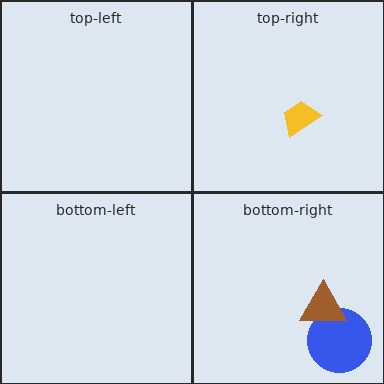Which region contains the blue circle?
The bottom-right region.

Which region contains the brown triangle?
The bottom-right region.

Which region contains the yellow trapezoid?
The top-right region.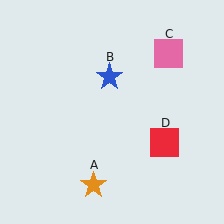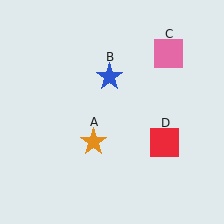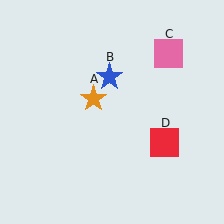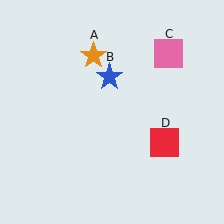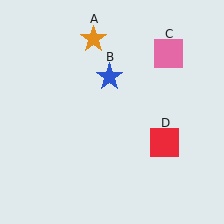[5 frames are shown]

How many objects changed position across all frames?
1 object changed position: orange star (object A).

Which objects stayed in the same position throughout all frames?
Blue star (object B) and pink square (object C) and red square (object D) remained stationary.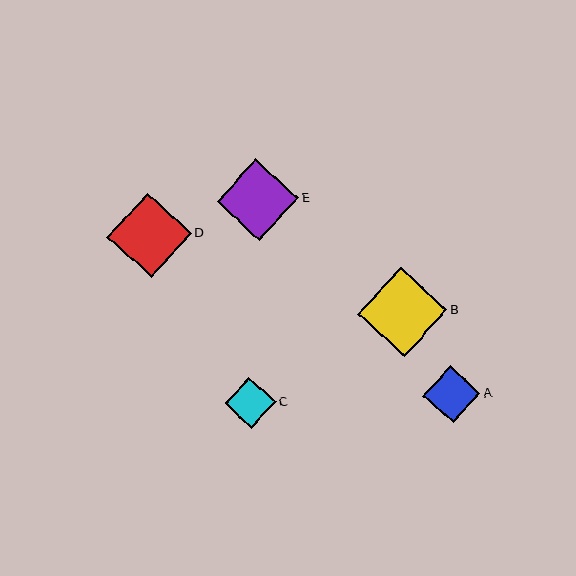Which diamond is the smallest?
Diamond C is the smallest with a size of approximately 51 pixels.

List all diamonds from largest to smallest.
From largest to smallest: B, D, E, A, C.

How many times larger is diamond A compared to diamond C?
Diamond A is approximately 1.1 times the size of diamond C.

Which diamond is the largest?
Diamond B is the largest with a size of approximately 90 pixels.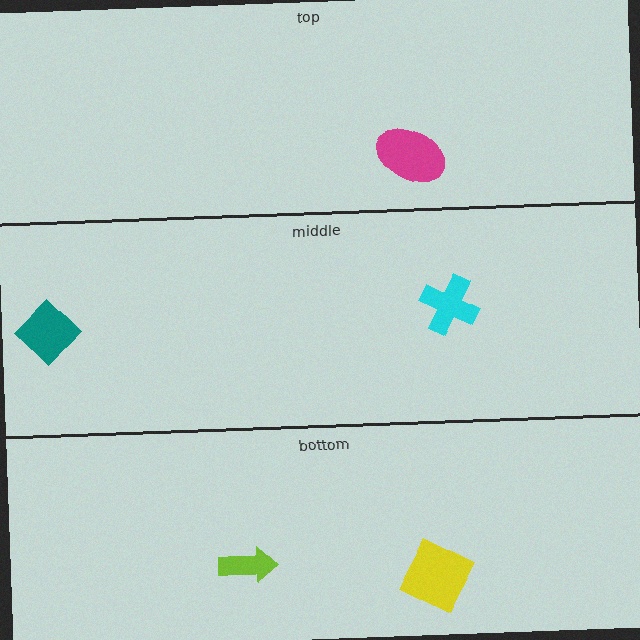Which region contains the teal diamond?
The middle region.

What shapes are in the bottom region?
The lime arrow, the yellow square.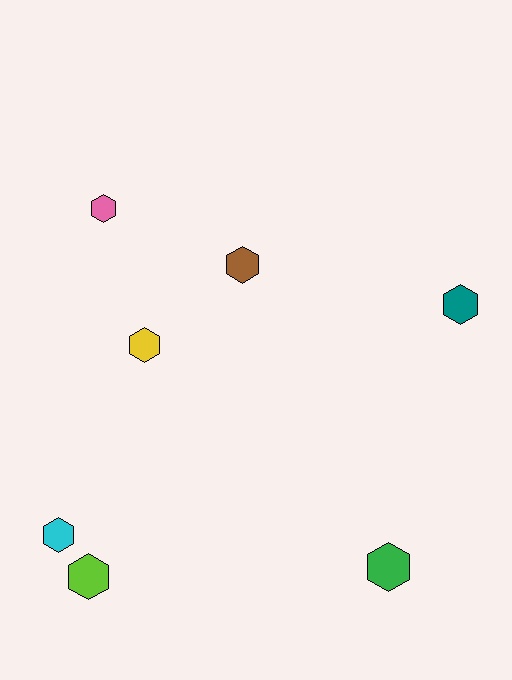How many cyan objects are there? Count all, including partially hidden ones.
There is 1 cyan object.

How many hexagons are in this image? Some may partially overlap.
There are 7 hexagons.